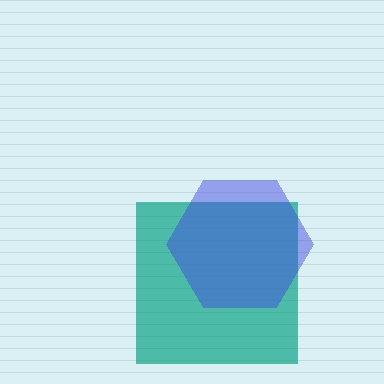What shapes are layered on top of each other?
The layered shapes are: a teal square, a blue hexagon.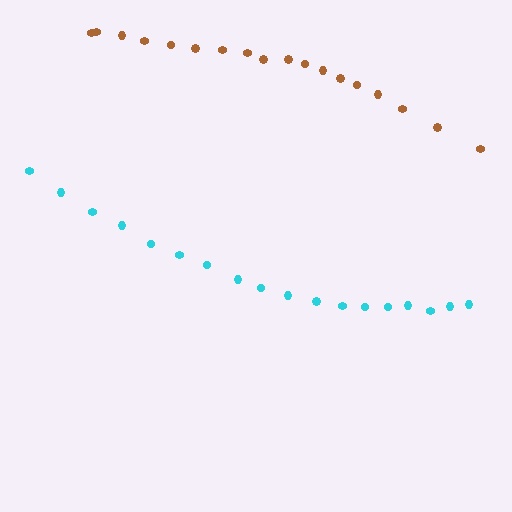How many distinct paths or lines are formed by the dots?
There are 2 distinct paths.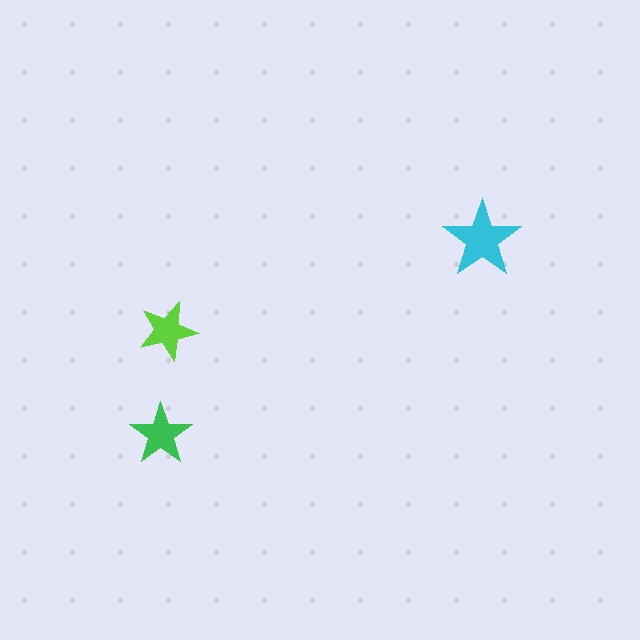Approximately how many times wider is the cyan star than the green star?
About 1.5 times wider.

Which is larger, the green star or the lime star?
The green one.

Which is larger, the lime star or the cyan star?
The cyan one.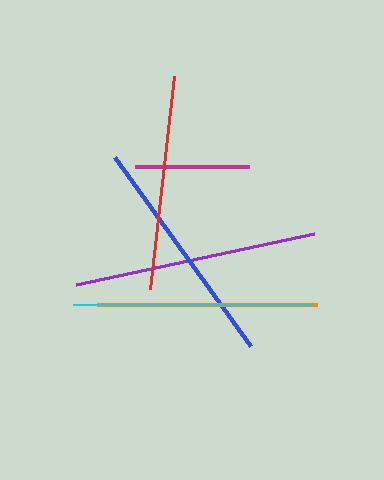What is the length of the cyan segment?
The cyan segment is approximately 238 pixels long.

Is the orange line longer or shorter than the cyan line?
The cyan line is longer than the orange line.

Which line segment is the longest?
The purple line is the longest at approximately 243 pixels.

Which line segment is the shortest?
The magenta line is the shortest at approximately 114 pixels.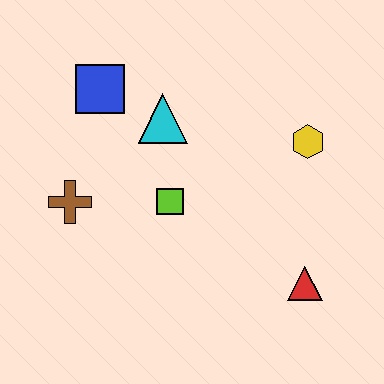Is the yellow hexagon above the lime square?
Yes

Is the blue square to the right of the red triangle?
No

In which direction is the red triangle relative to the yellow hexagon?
The red triangle is below the yellow hexagon.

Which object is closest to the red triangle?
The yellow hexagon is closest to the red triangle.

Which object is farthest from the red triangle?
The blue square is farthest from the red triangle.